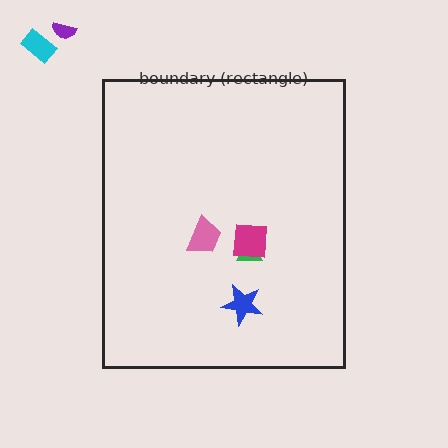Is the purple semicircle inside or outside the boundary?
Outside.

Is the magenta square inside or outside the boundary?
Inside.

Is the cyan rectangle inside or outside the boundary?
Outside.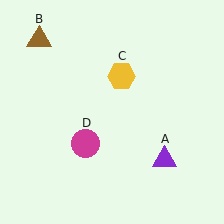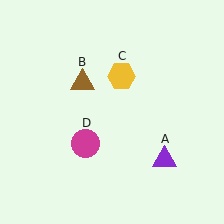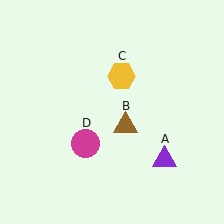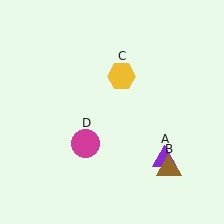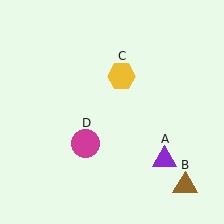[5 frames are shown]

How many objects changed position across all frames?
1 object changed position: brown triangle (object B).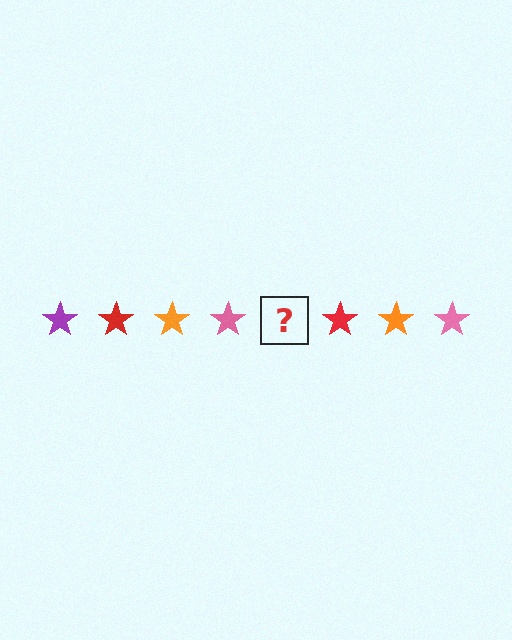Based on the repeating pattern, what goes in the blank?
The blank should be a purple star.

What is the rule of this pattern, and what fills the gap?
The rule is that the pattern cycles through purple, red, orange, pink stars. The gap should be filled with a purple star.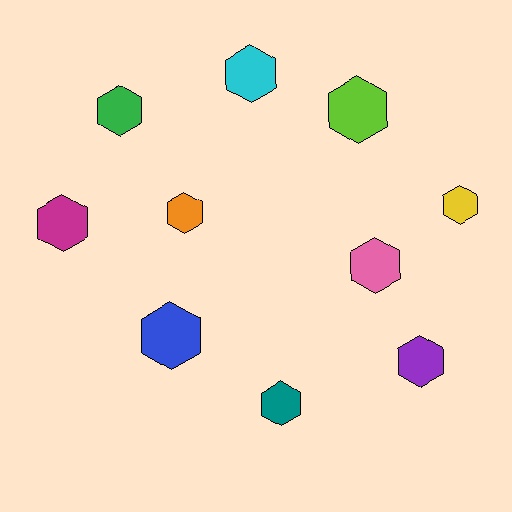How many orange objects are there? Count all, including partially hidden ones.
There is 1 orange object.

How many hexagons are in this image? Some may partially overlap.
There are 10 hexagons.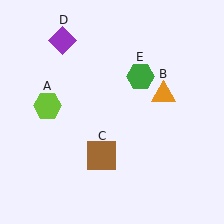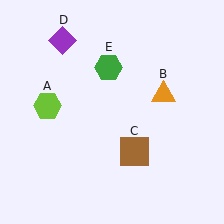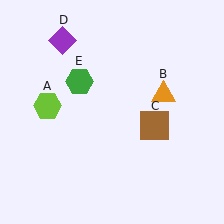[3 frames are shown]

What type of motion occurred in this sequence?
The brown square (object C), green hexagon (object E) rotated counterclockwise around the center of the scene.